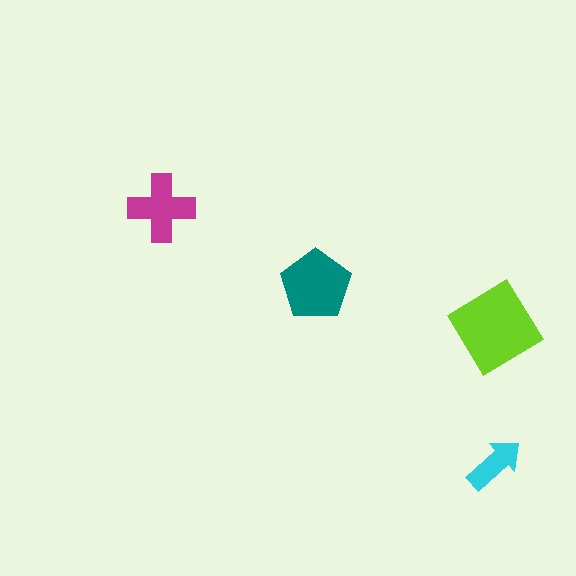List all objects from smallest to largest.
The cyan arrow, the magenta cross, the teal pentagon, the lime diamond.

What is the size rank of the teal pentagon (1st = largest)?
2nd.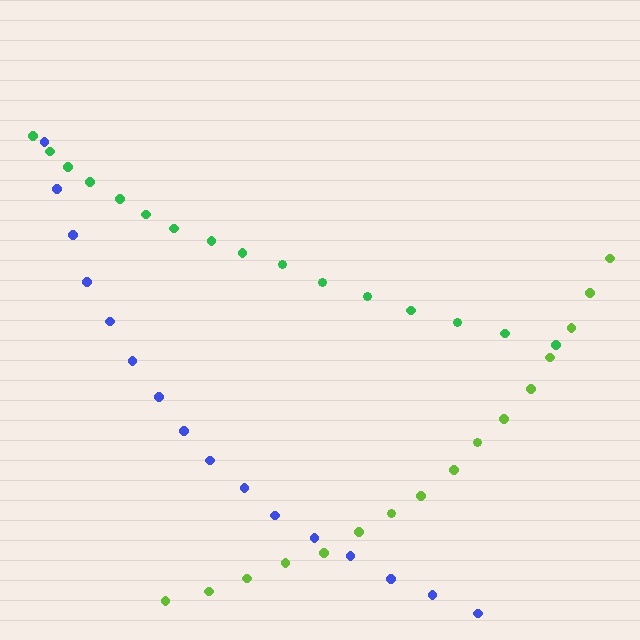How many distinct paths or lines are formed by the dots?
There are 3 distinct paths.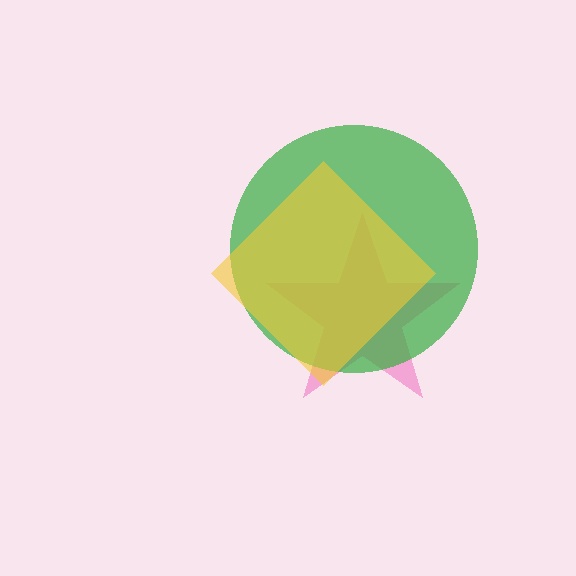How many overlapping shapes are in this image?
There are 3 overlapping shapes in the image.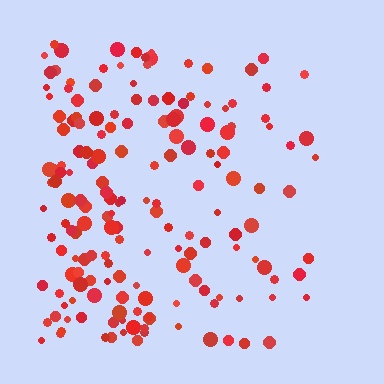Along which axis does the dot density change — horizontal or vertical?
Horizontal.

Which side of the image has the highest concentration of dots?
The left.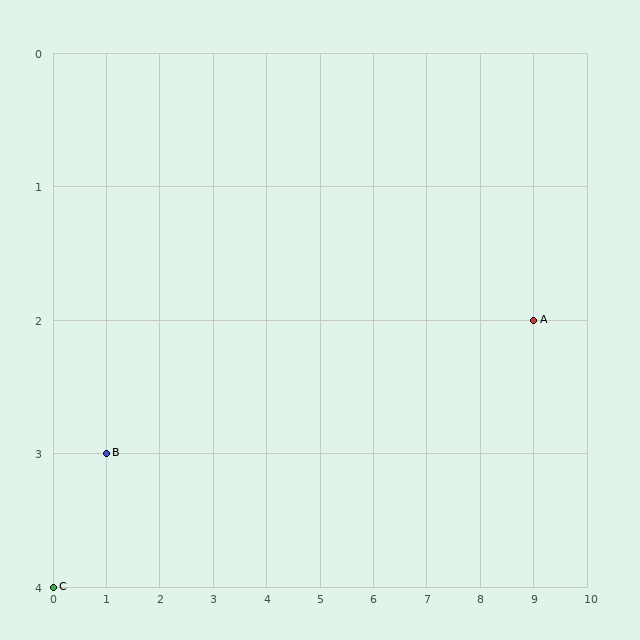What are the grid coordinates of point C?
Point C is at grid coordinates (0, 4).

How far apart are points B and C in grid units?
Points B and C are 1 column and 1 row apart (about 1.4 grid units diagonally).